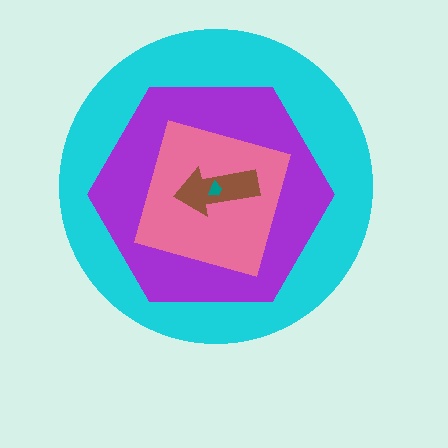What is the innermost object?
The teal trapezoid.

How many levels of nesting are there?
5.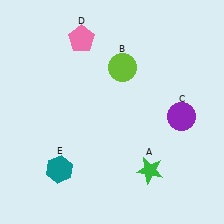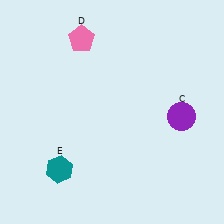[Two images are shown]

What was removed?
The green star (A), the lime circle (B) were removed in Image 2.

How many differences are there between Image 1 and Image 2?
There are 2 differences between the two images.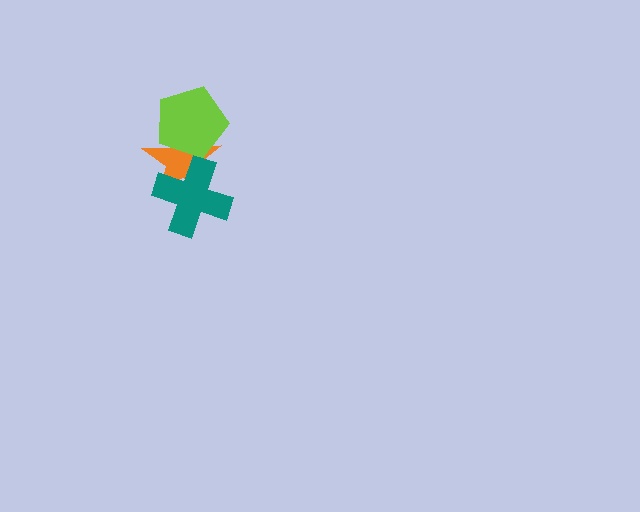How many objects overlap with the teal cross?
1 object overlaps with the teal cross.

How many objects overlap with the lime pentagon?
1 object overlaps with the lime pentagon.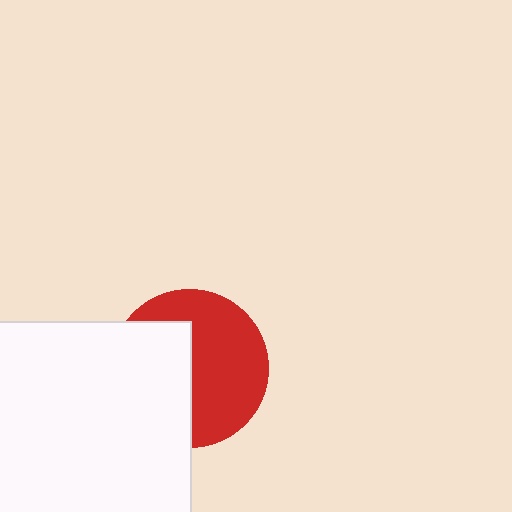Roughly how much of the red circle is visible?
About half of it is visible (roughly 56%).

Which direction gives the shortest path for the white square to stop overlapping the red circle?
Moving left gives the shortest separation.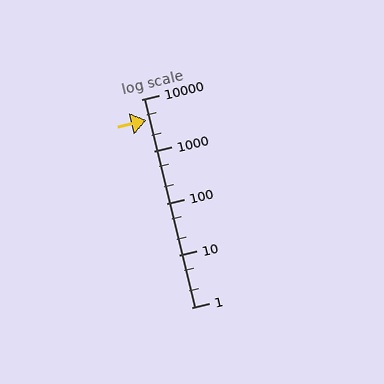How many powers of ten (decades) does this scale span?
The scale spans 4 decades, from 1 to 10000.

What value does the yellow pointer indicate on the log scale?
The pointer indicates approximately 4000.